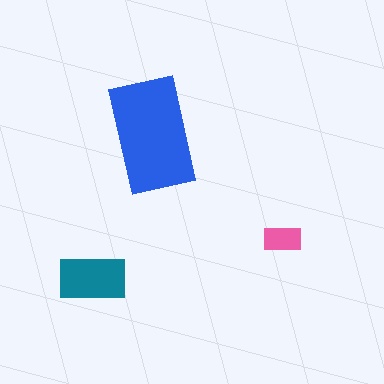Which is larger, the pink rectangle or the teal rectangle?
The teal one.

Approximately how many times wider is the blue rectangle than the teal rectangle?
About 1.5 times wider.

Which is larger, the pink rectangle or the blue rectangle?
The blue one.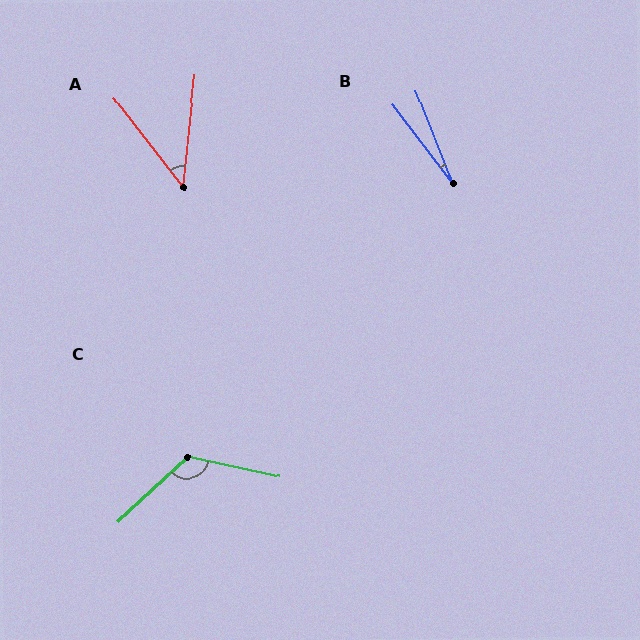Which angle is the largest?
C, at approximately 125 degrees.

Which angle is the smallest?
B, at approximately 16 degrees.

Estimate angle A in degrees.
Approximately 44 degrees.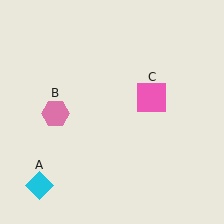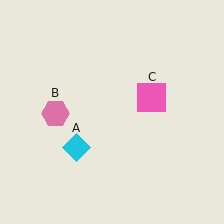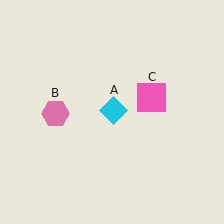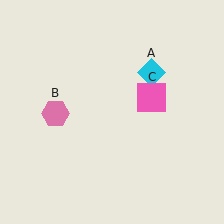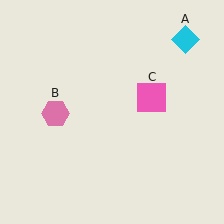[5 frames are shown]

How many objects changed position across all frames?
1 object changed position: cyan diamond (object A).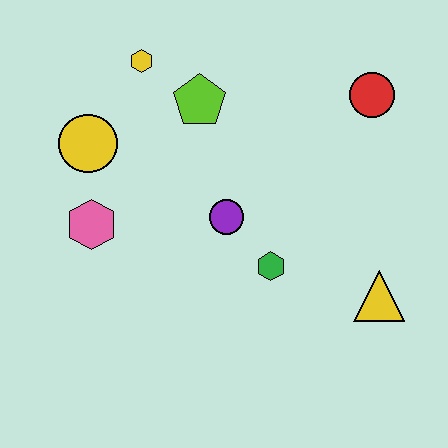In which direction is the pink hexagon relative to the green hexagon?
The pink hexagon is to the left of the green hexagon.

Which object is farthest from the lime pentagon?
The yellow triangle is farthest from the lime pentagon.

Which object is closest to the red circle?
The lime pentagon is closest to the red circle.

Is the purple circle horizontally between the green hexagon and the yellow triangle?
No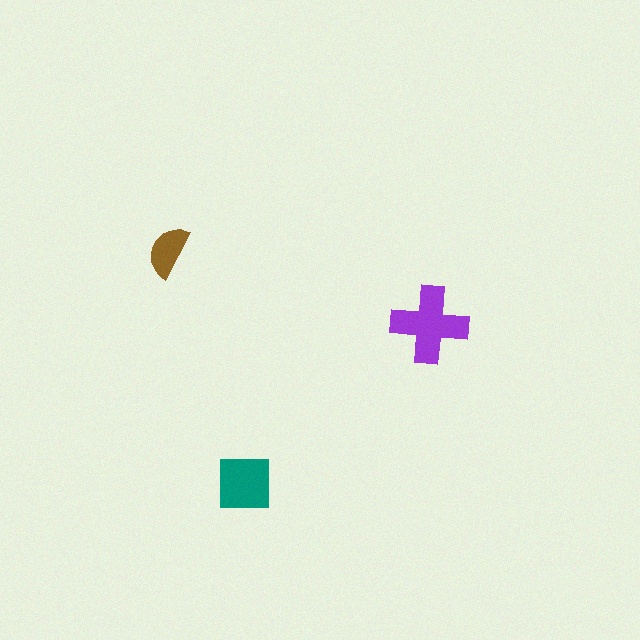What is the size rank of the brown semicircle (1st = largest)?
3rd.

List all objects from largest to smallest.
The purple cross, the teal square, the brown semicircle.